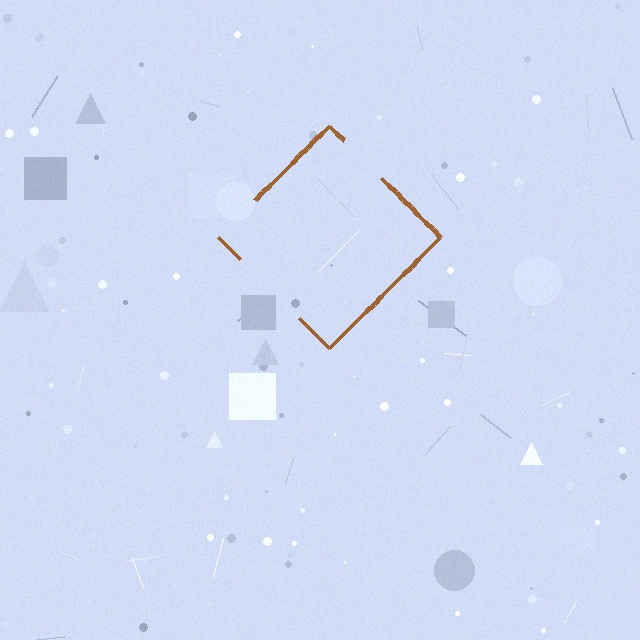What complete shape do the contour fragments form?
The contour fragments form a diamond.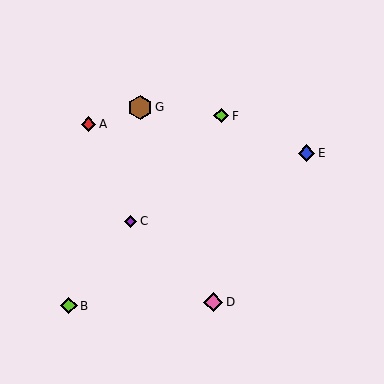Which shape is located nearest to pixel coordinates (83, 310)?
The lime diamond (labeled B) at (69, 306) is nearest to that location.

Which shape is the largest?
The brown hexagon (labeled G) is the largest.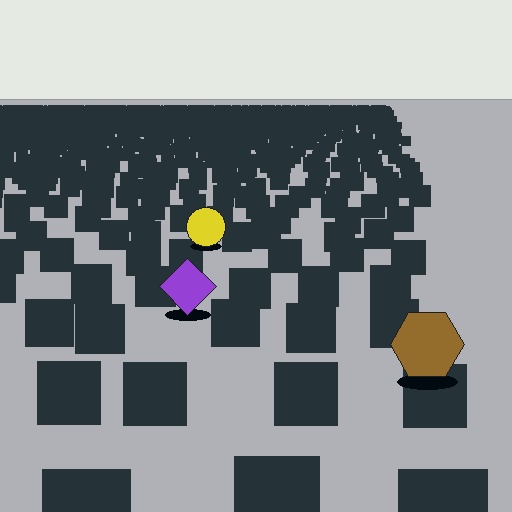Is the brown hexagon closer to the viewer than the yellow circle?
Yes. The brown hexagon is closer — you can tell from the texture gradient: the ground texture is coarser near it.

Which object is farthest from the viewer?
The yellow circle is farthest from the viewer. It appears smaller and the ground texture around it is denser.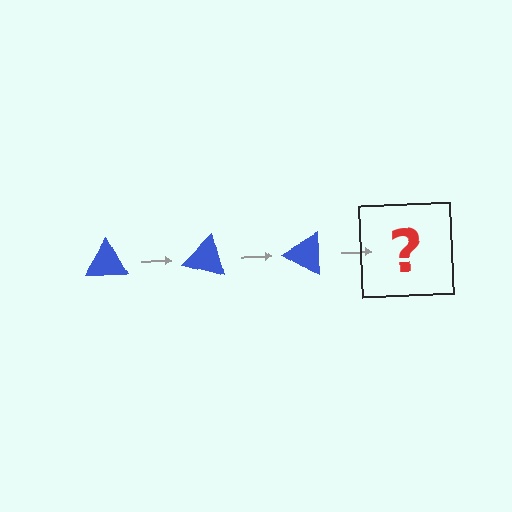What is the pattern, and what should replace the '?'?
The pattern is that the triangle rotates 15 degrees each step. The '?' should be a blue triangle rotated 45 degrees.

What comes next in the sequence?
The next element should be a blue triangle rotated 45 degrees.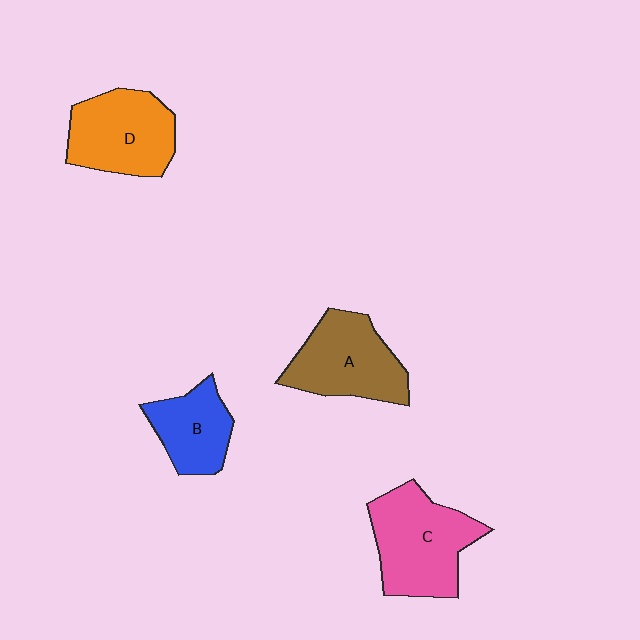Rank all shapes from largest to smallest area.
From largest to smallest: C (pink), D (orange), A (brown), B (blue).